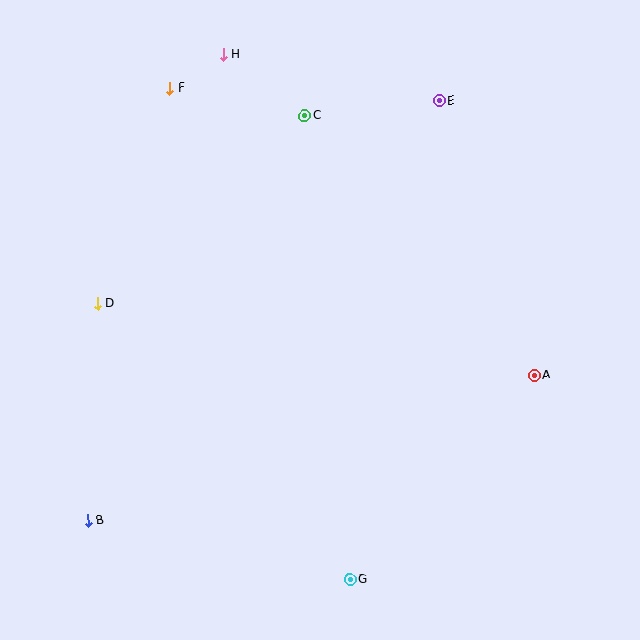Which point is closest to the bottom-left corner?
Point B is closest to the bottom-left corner.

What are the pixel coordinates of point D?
Point D is at (98, 303).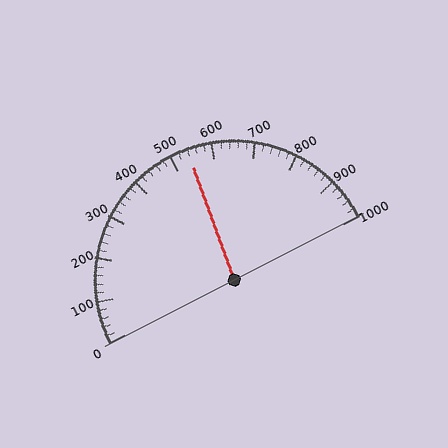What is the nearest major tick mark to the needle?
The nearest major tick mark is 500.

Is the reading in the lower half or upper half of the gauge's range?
The reading is in the upper half of the range (0 to 1000).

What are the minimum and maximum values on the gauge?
The gauge ranges from 0 to 1000.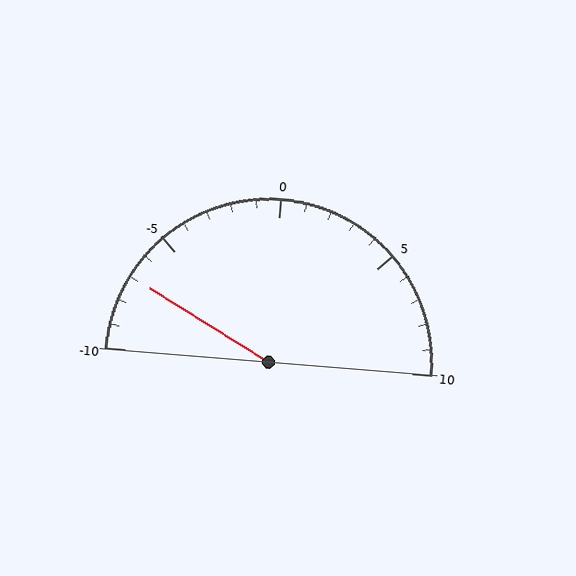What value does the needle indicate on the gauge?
The needle indicates approximately -7.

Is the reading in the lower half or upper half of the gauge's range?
The reading is in the lower half of the range (-10 to 10).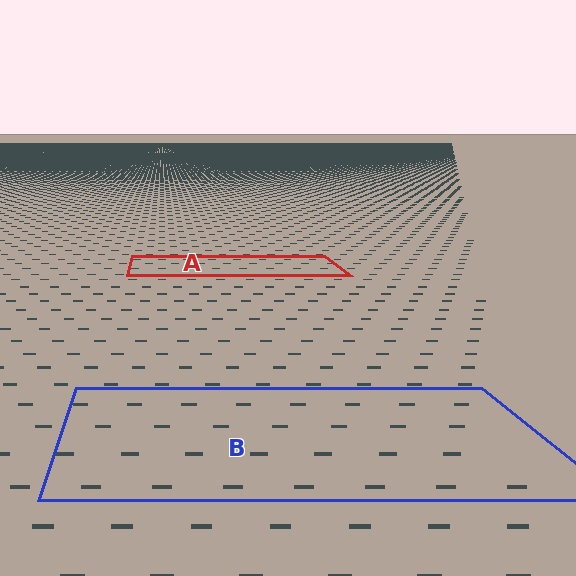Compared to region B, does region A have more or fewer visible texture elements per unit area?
Region A has more texture elements per unit area — they are packed more densely because it is farther away.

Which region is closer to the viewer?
Region B is closer. The texture elements there are larger and more spread out.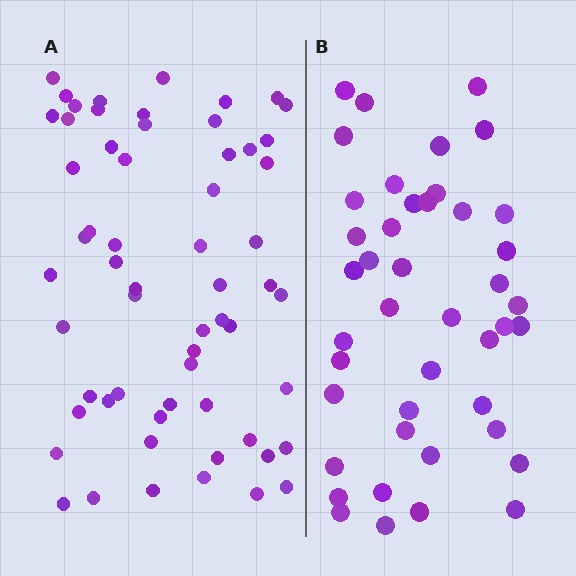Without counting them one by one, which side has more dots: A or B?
Region A (the left region) has more dots.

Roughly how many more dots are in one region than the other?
Region A has approximately 15 more dots than region B.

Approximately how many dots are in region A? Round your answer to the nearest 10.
About 60 dots.